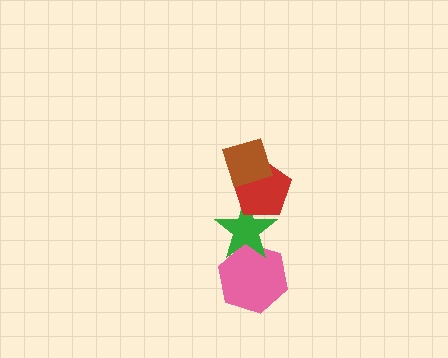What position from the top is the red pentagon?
The red pentagon is 2nd from the top.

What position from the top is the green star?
The green star is 3rd from the top.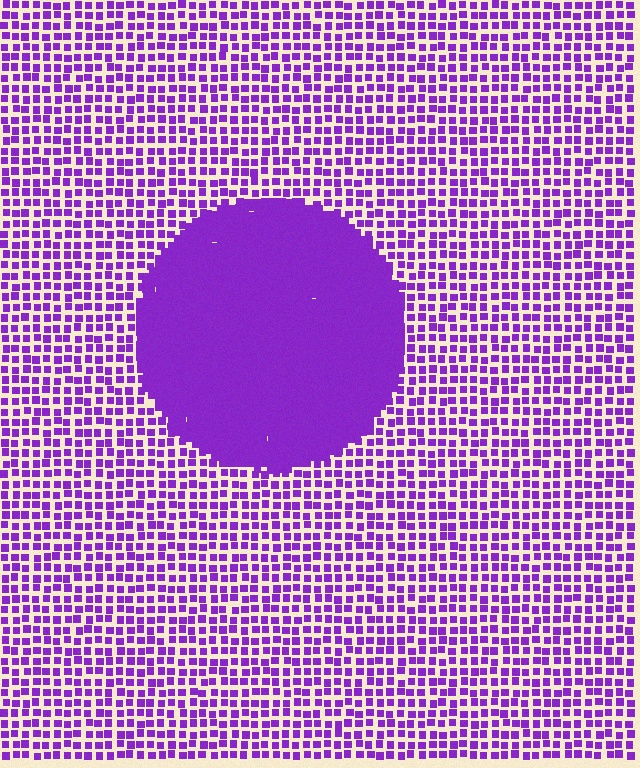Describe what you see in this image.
The image contains small purple elements arranged at two different densities. A circle-shaped region is visible where the elements are more densely packed than the surrounding area.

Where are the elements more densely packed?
The elements are more densely packed inside the circle boundary.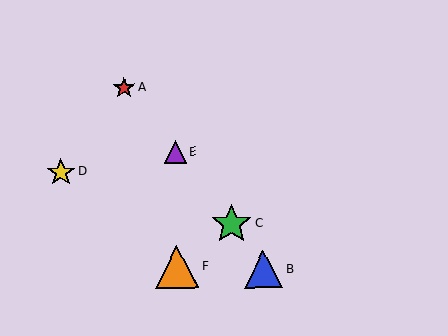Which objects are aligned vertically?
Objects E, F are aligned vertically.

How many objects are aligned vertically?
2 objects (E, F) are aligned vertically.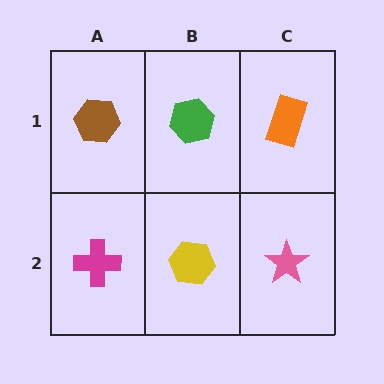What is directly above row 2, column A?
A brown hexagon.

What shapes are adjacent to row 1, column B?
A yellow hexagon (row 2, column B), a brown hexagon (row 1, column A), an orange rectangle (row 1, column C).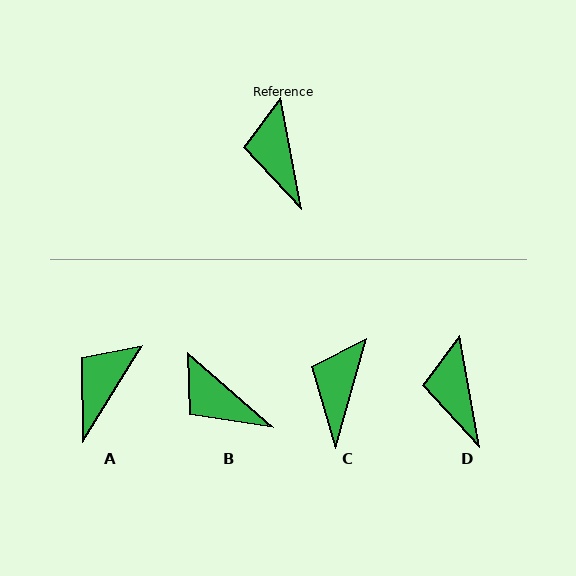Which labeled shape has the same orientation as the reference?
D.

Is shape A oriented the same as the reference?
No, it is off by about 42 degrees.